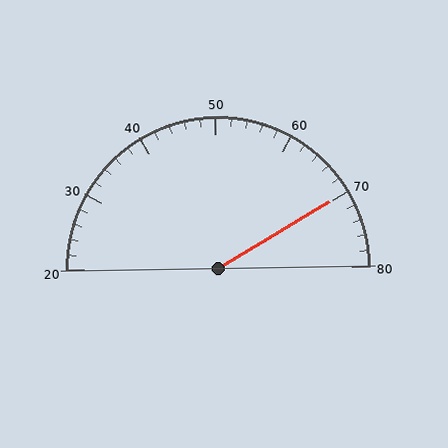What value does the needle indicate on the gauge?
The needle indicates approximately 70.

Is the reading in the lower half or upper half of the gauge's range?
The reading is in the upper half of the range (20 to 80).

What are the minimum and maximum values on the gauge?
The gauge ranges from 20 to 80.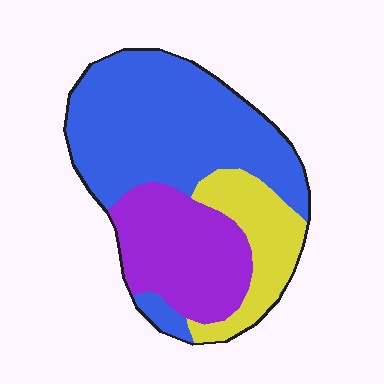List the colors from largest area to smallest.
From largest to smallest: blue, purple, yellow.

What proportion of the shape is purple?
Purple takes up about one quarter (1/4) of the shape.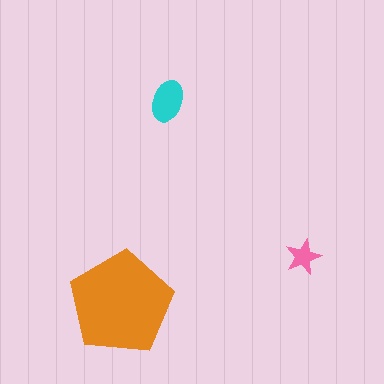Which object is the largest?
The orange pentagon.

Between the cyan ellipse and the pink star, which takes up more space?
The cyan ellipse.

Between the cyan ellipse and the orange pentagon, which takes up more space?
The orange pentagon.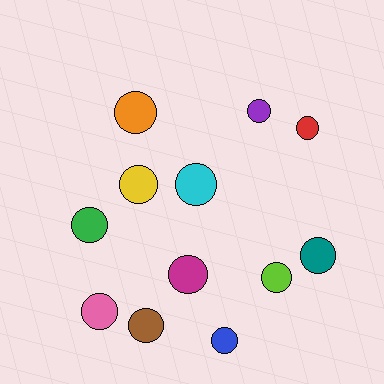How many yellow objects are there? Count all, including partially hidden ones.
There is 1 yellow object.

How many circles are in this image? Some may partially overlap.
There are 12 circles.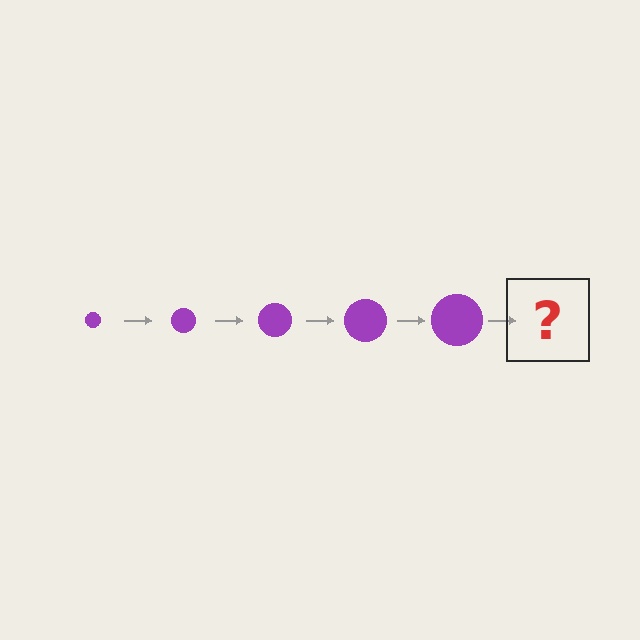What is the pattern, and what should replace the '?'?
The pattern is that the circle gets progressively larger each step. The '?' should be a purple circle, larger than the previous one.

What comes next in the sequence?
The next element should be a purple circle, larger than the previous one.